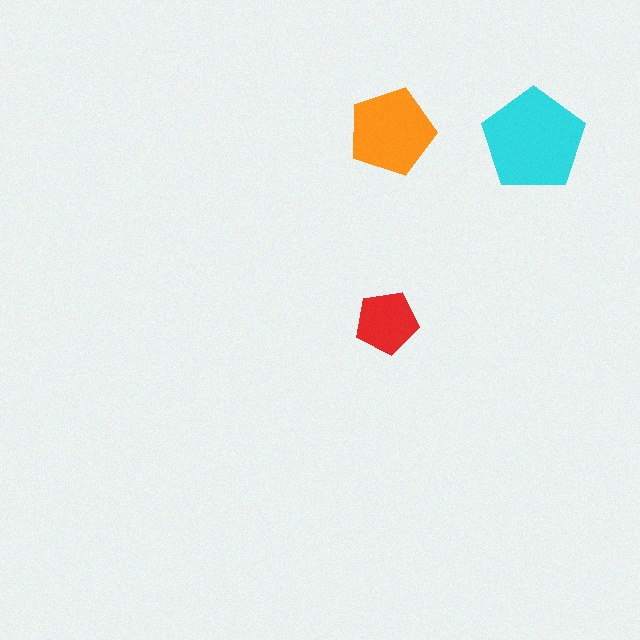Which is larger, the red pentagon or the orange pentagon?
The orange one.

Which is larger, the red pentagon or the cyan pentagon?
The cyan one.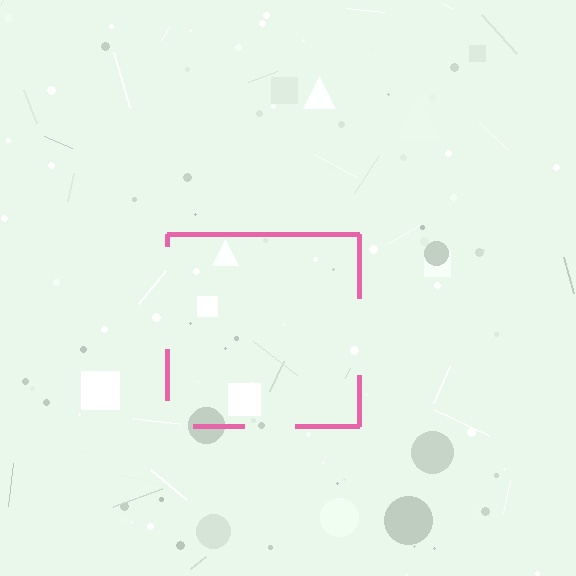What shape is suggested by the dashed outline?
The dashed outline suggests a square.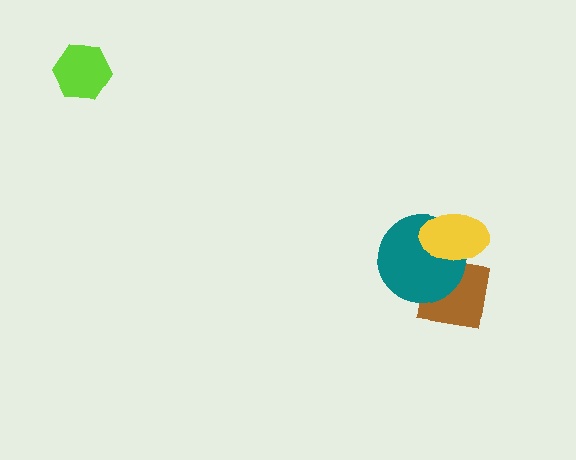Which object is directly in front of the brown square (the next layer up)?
The teal circle is directly in front of the brown square.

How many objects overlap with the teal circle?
2 objects overlap with the teal circle.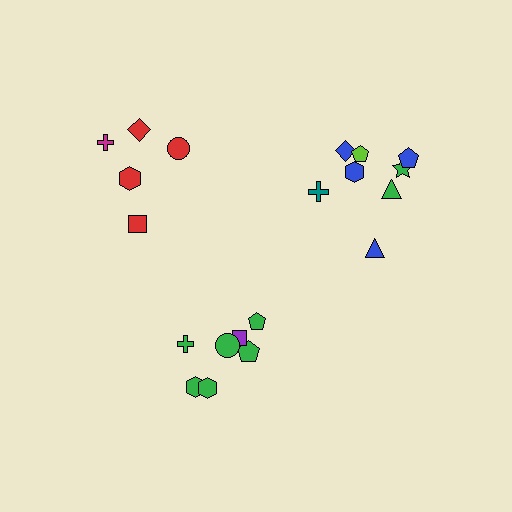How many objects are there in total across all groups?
There are 20 objects.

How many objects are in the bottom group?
There are 7 objects.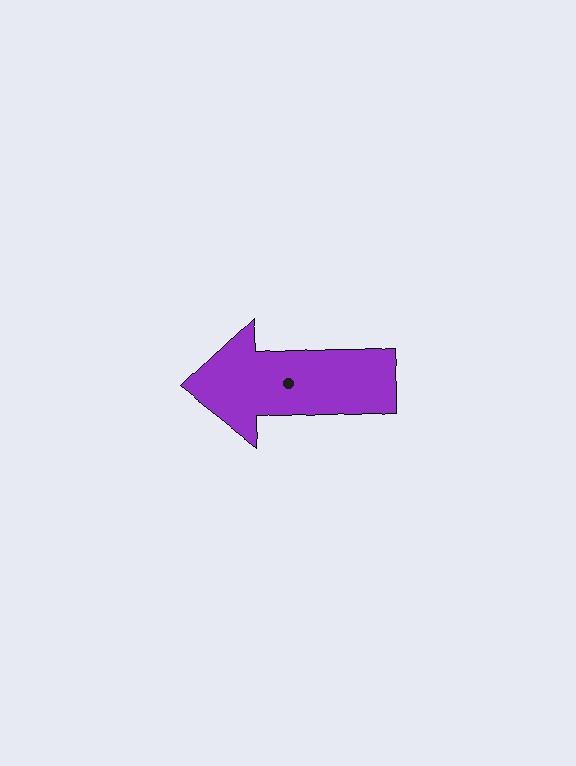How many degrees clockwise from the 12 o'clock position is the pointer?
Approximately 267 degrees.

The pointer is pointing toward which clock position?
Roughly 9 o'clock.